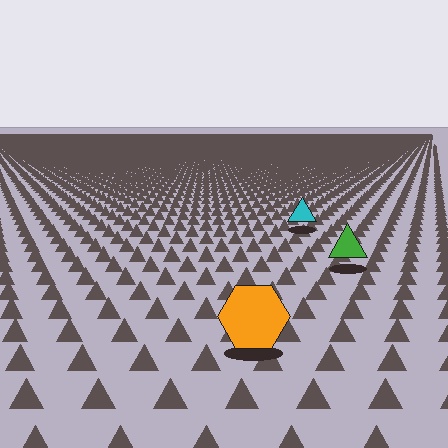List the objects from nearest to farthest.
From nearest to farthest: the orange hexagon, the green triangle, the cyan triangle.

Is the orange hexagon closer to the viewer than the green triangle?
Yes. The orange hexagon is closer — you can tell from the texture gradient: the ground texture is coarser near it.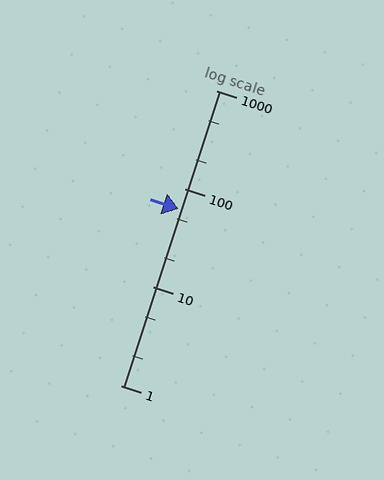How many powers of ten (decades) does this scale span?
The scale spans 3 decades, from 1 to 1000.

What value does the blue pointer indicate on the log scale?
The pointer indicates approximately 62.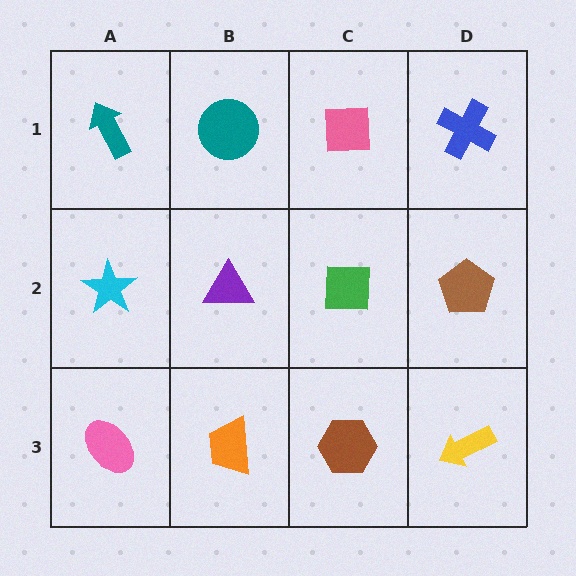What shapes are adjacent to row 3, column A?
A cyan star (row 2, column A), an orange trapezoid (row 3, column B).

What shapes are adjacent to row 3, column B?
A purple triangle (row 2, column B), a pink ellipse (row 3, column A), a brown hexagon (row 3, column C).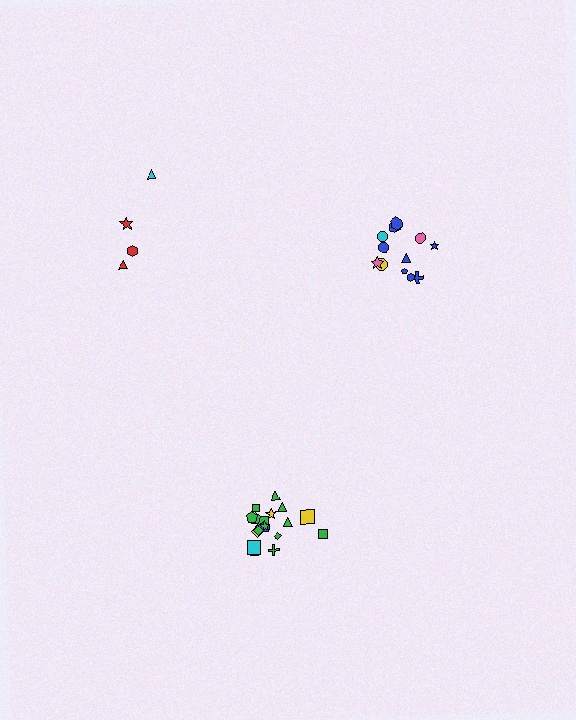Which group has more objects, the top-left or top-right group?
The top-right group.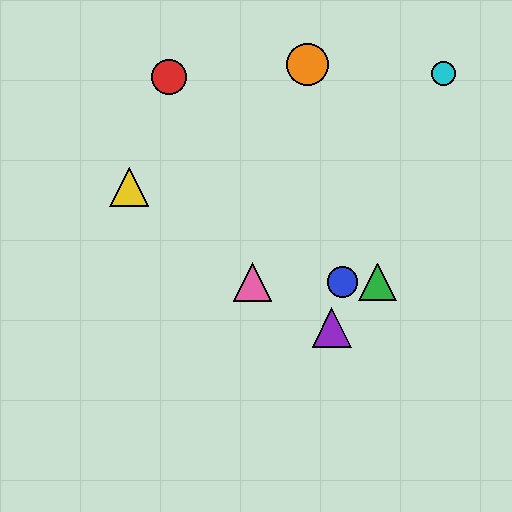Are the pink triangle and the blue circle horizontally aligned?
Yes, both are at y≈282.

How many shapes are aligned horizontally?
3 shapes (the blue circle, the green triangle, the pink triangle) are aligned horizontally.